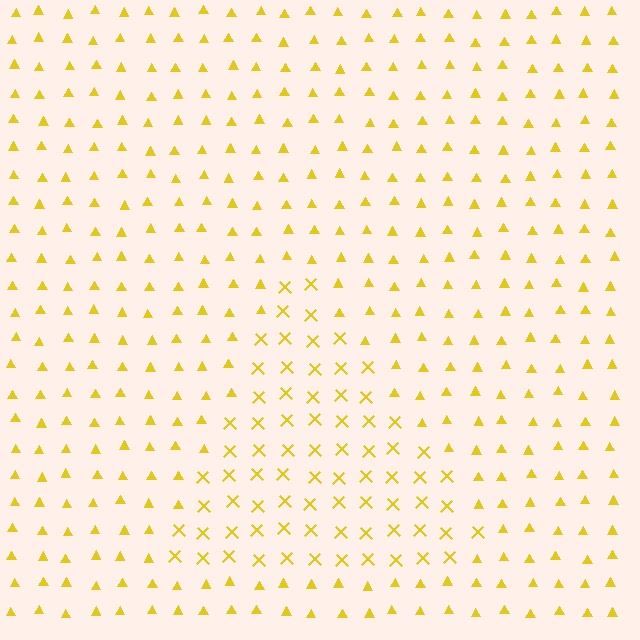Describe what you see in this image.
The image is filled with small yellow elements arranged in a uniform grid. A triangle-shaped region contains X marks, while the surrounding area contains triangles. The boundary is defined purely by the change in element shape.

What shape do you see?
I see a triangle.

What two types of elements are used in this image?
The image uses X marks inside the triangle region and triangles outside it.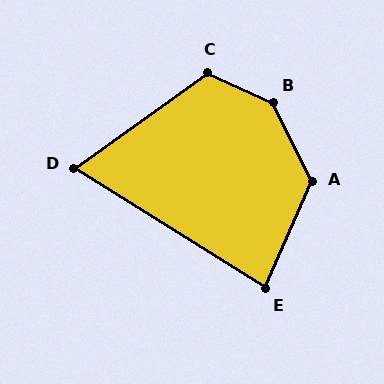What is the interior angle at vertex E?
Approximately 82 degrees (acute).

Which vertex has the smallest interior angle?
D, at approximately 68 degrees.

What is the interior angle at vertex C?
Approximately 119 degrees (obtuse).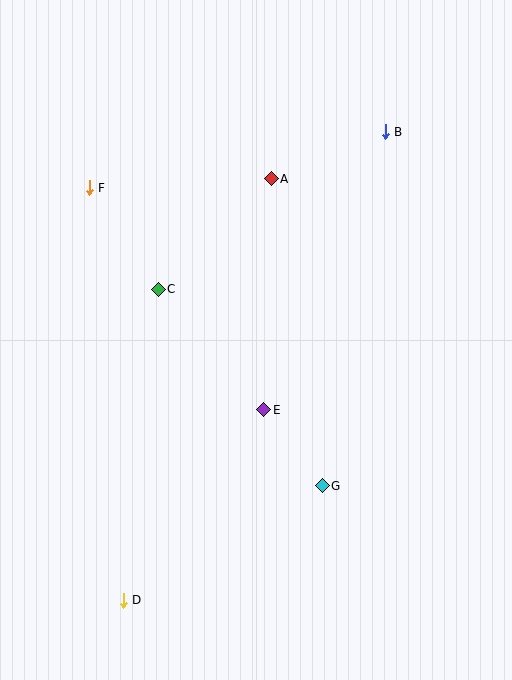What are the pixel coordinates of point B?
Point B is at (385, 132).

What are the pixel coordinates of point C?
Point C is at (158, 289).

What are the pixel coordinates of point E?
Point E is at (264, 410).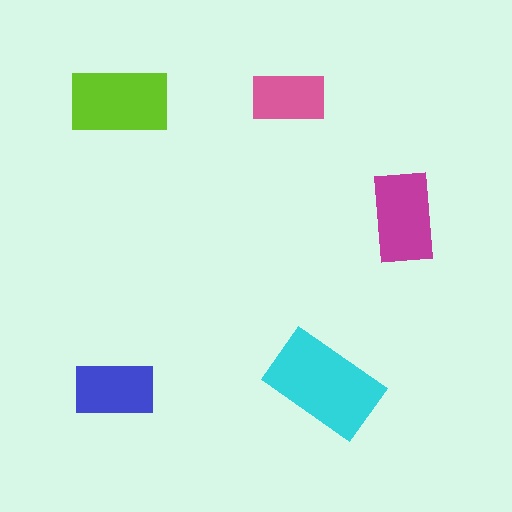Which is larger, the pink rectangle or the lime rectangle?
The lime one.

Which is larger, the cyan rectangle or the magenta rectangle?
The cyan one.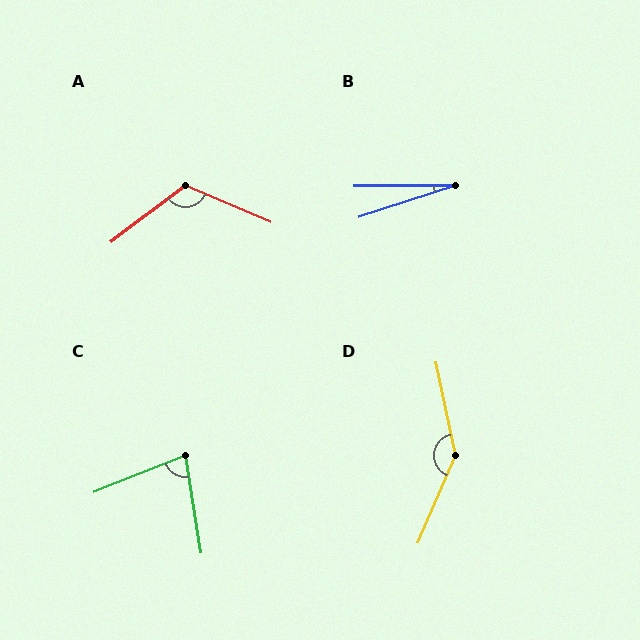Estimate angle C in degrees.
Approximately 77 degrees.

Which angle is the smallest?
B, at approximately 18 degrees.